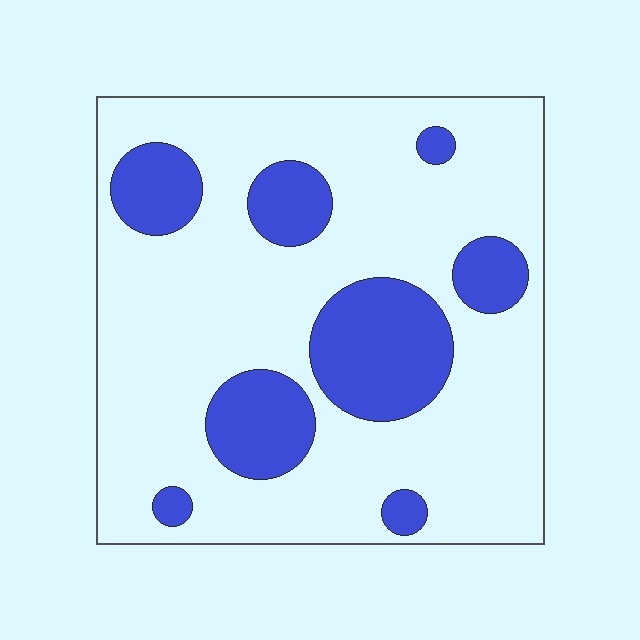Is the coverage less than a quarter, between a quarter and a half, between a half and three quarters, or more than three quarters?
Less than a quarter.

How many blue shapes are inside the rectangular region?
8.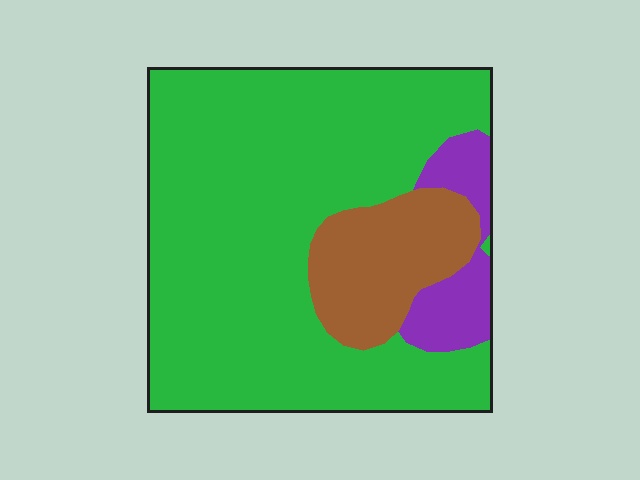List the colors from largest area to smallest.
From largest to smallest: green, brown, purple.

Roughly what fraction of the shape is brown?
Brown covers 16% of the shape.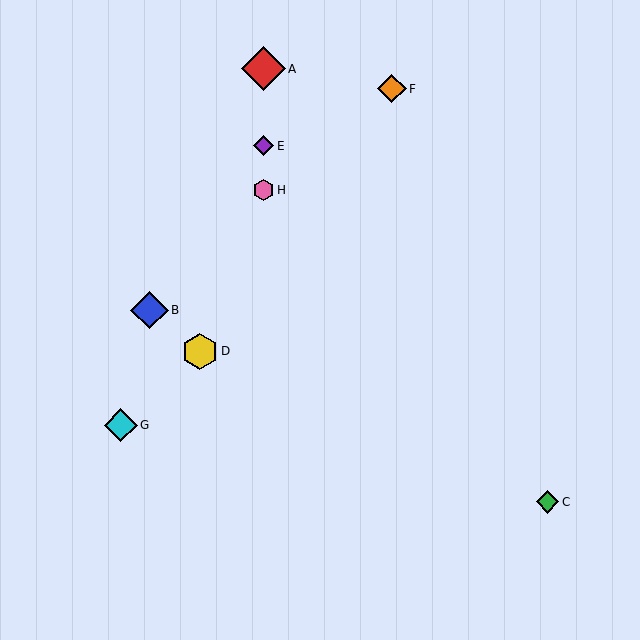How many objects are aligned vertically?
3 objects (A, E, H) are aligned vertically.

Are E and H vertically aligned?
Yes, both are at x≈263.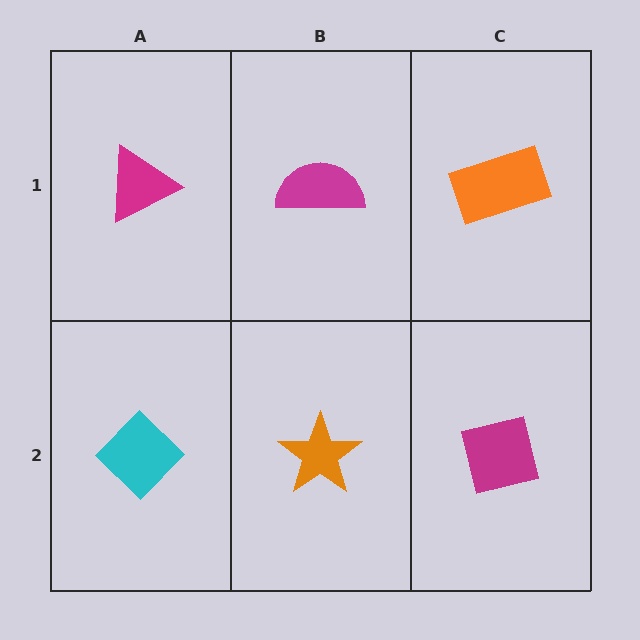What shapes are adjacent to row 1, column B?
An orange star (row 2, column B), a magenta triangle (row 1, column A), an orange rectangle (row 1, column C).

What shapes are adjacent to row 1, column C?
A magenta square (row 2, column C), a magenta semicircle (row 1, column B).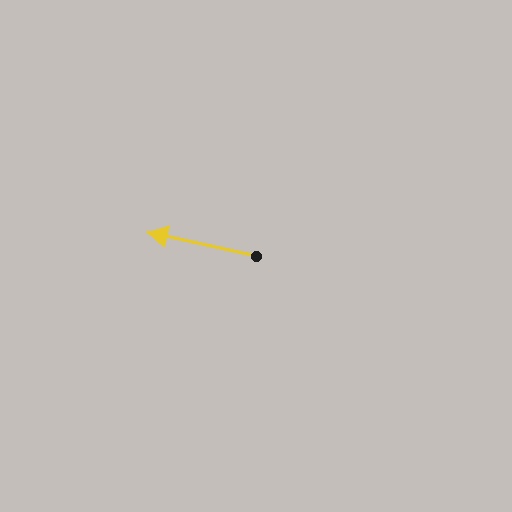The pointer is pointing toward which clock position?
Roughly 9 o'clock.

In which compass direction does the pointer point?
West.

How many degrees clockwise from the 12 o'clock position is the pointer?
Approximately 282 degrees.